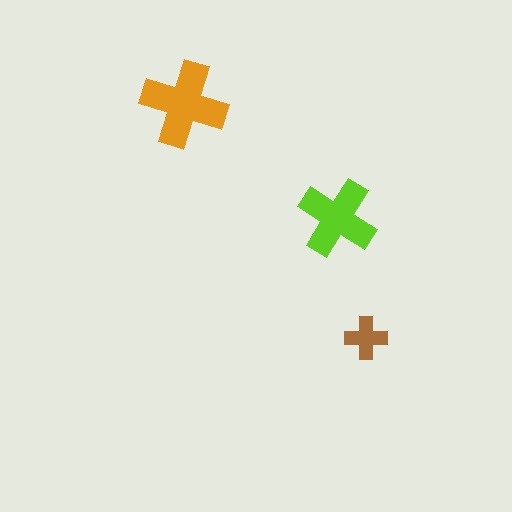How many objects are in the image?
There are 3 objects in the image.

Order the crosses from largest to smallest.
the orange one, the lime one, the brown one.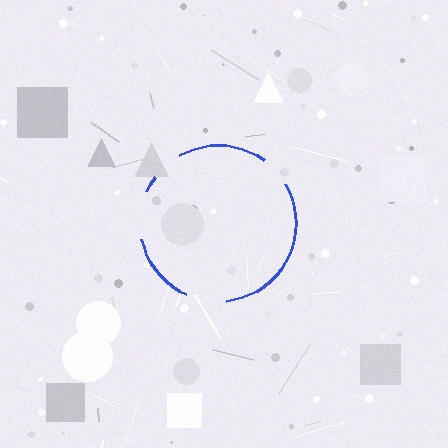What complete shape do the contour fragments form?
The contour fragments form a circle.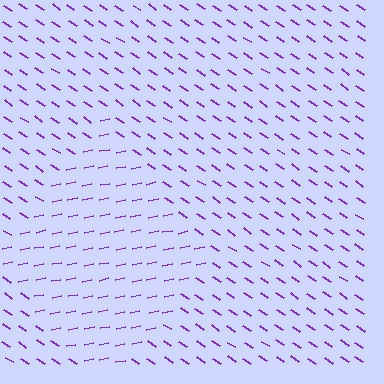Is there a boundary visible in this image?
Yes, there is a texture boundary formed by a change in line orientation.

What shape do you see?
I see a diamond.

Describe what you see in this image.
The image is filled with small purple line segments. A diamond region in the image has lines oriented differently from the surrounding lines, creating a visible texture boundary.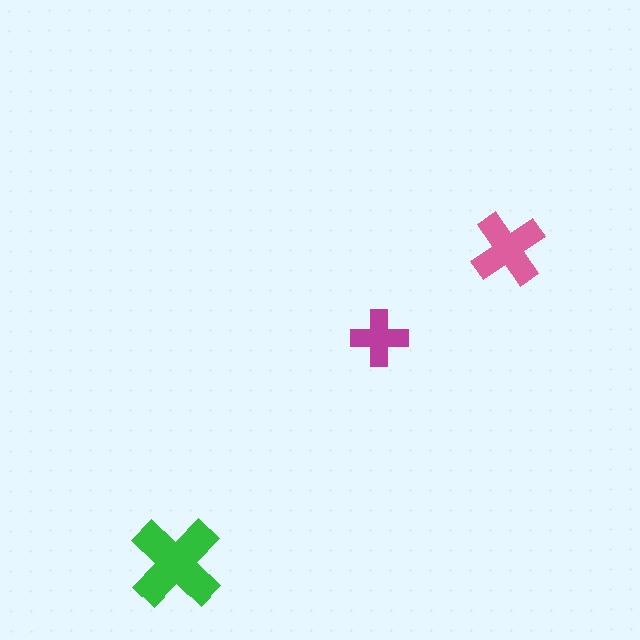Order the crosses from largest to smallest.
the green one, the pink one, the magenta one.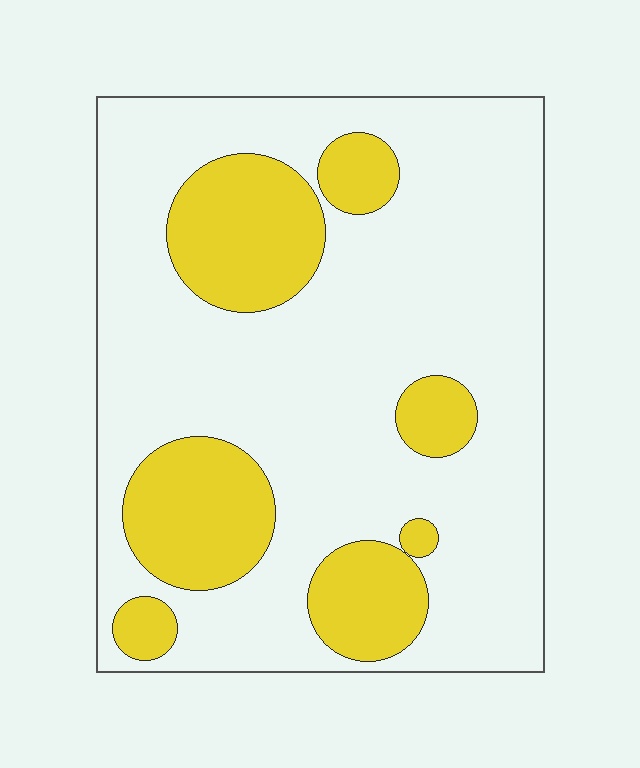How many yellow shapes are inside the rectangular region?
7.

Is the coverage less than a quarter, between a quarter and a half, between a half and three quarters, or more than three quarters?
Between a quarter and a half.